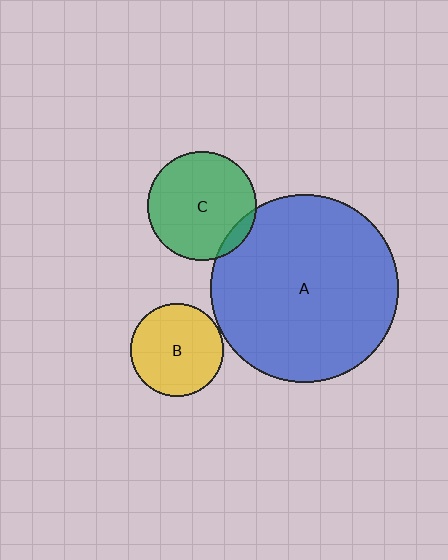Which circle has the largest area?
Circle A (blue).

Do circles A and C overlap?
Yes.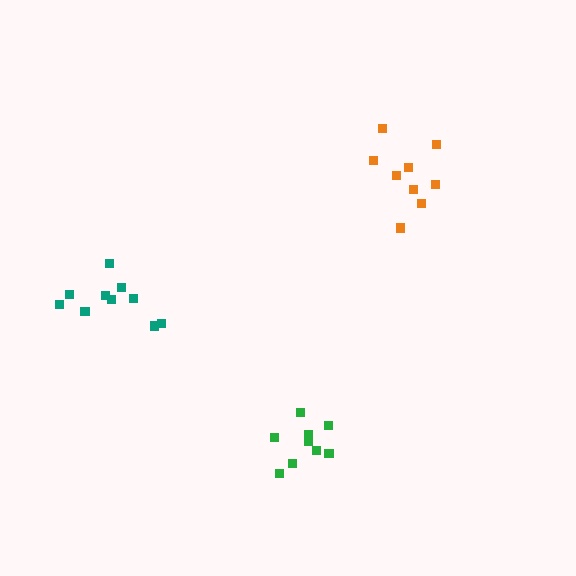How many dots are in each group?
Group 1: 9 dots, Group 2: 9 dots, Group 3: 10 dots (28 total).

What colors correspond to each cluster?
The clusters are colored: green, orange, teal.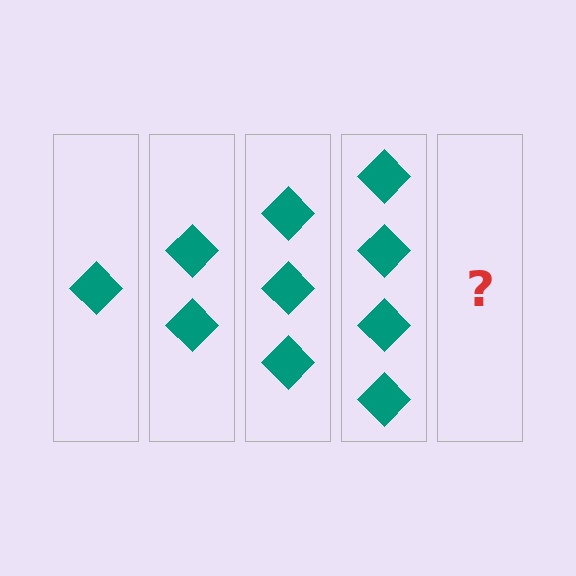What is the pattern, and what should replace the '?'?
The pattern is that each step adds one more diamond. The '?' should be 5 diamonds.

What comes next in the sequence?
The next element should be 5 diamonds.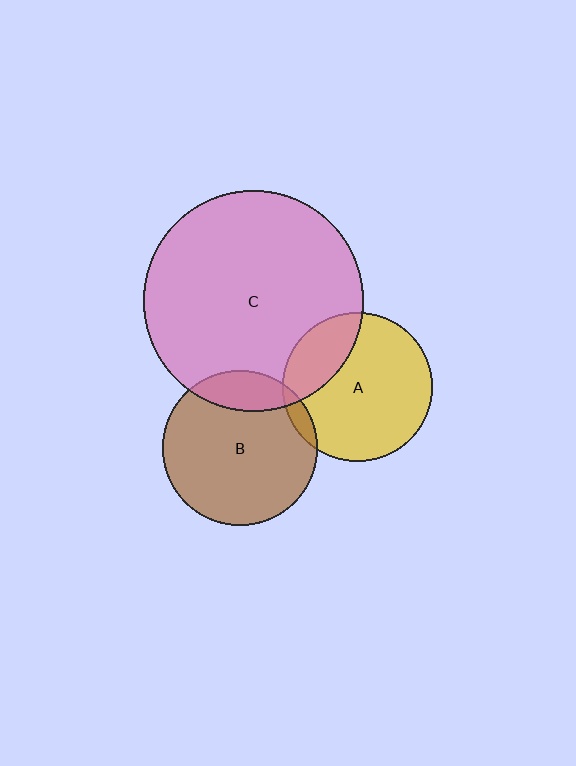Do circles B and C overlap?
Yes.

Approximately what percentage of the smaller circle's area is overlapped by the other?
Approximately 15%.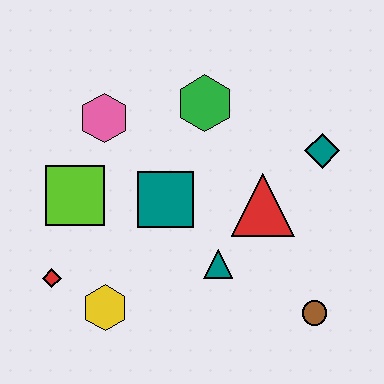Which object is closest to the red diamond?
The yellow hexagon is closest to the red diamond.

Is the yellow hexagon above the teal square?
No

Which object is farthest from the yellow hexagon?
The teal diamond is farthest from the yellow hexagon.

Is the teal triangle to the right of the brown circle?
No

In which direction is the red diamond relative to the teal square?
The red diamond is to the left of the teal square.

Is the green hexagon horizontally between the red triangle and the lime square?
Yes